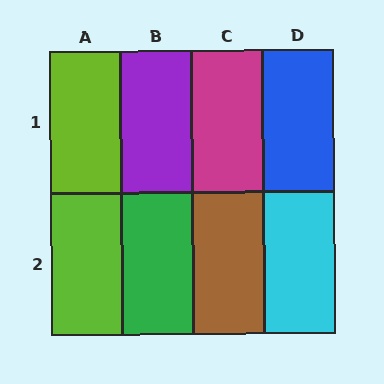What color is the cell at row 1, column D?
Blue.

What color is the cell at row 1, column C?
Magenta.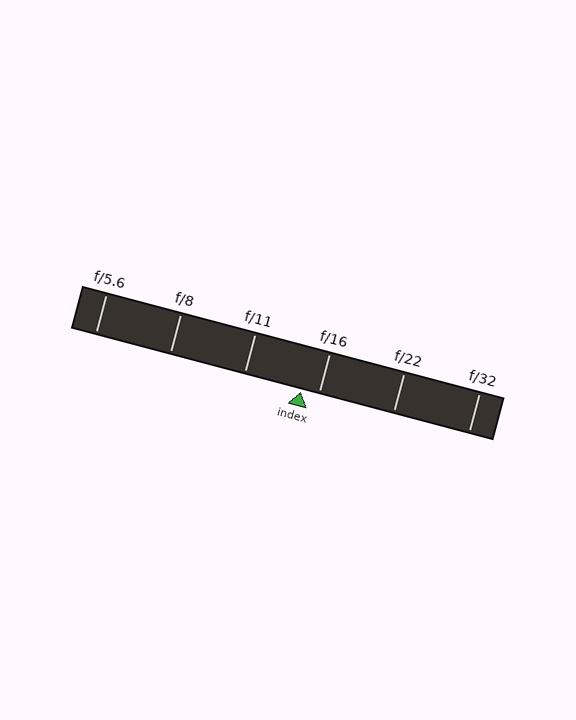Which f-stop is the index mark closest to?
The index mark is closest to f/16.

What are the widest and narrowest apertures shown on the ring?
The widest aperture shown is f/5.6 and the narrowest is f/32.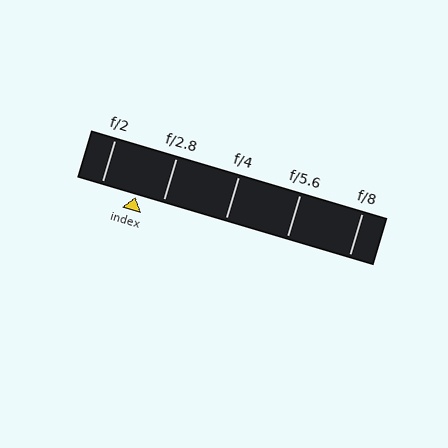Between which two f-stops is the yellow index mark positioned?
The index mark is between f/2 and f/2.8.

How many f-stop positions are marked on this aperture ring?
There are 5 f-stop positions marked.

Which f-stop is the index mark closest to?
The index mark is closest to f/2.8.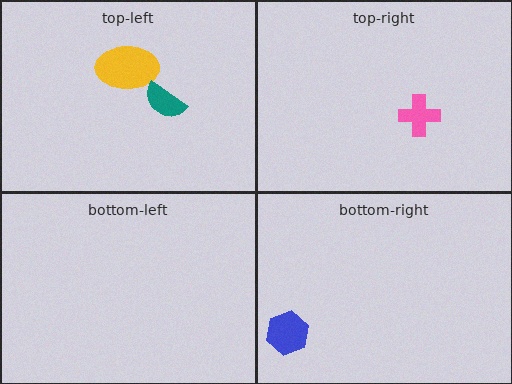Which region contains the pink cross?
The top-right region.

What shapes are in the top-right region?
The pink cross.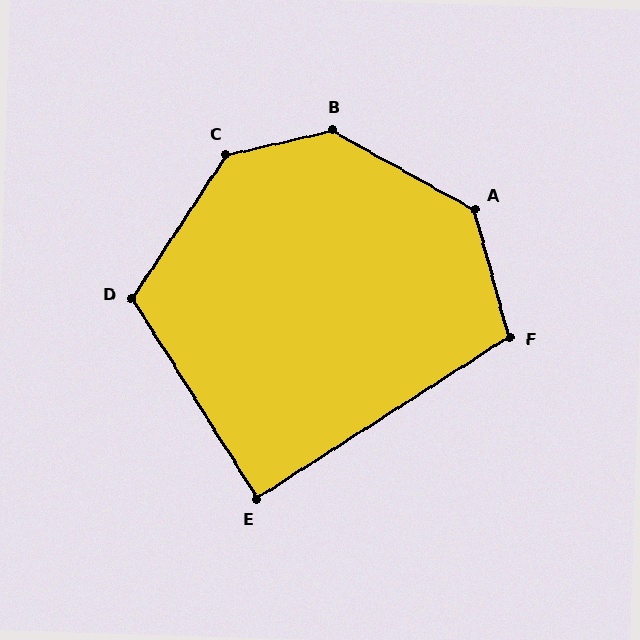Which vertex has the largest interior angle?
B, at approximately 138 degrees.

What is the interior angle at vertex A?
Approximately 134 degrees (obtuse).